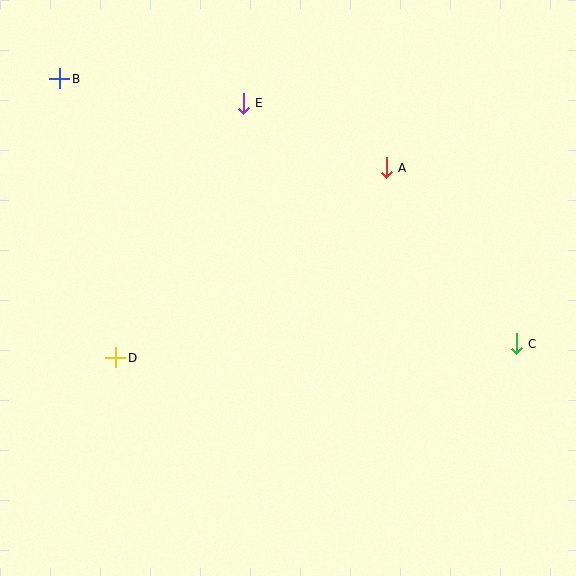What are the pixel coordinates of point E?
Point E is at (243, 103).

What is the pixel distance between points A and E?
The distance between A and E is 157 pixels.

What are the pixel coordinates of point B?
Point B is at (60, 79).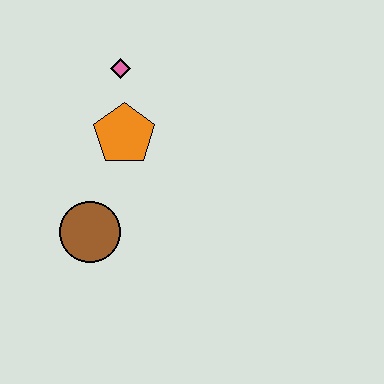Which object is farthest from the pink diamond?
The brown circle is farthest from the pink diamond.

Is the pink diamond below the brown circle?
No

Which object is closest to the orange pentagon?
The pink diamond is closest to the orange pentagon.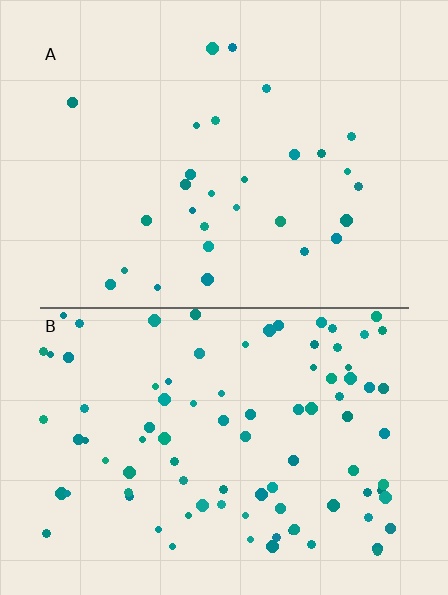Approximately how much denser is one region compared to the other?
Approximately 3.1× — region B over region A.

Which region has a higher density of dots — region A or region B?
B (the bottom).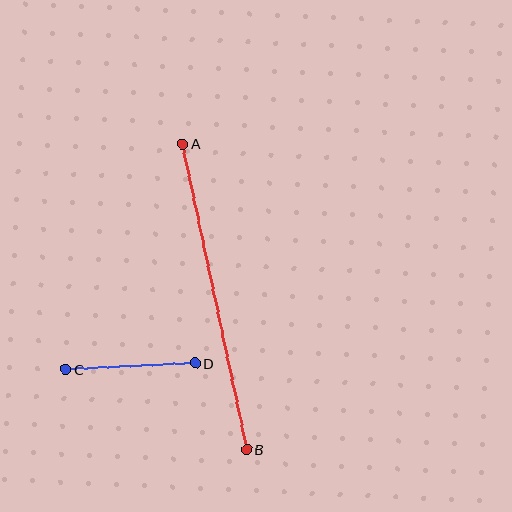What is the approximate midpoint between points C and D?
The midpoint is at approximately (131, 366) pixels.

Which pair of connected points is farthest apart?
Points A and B are farthest apart.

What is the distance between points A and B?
The distance is approximately 312 pixels.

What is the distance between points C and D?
The distance is approximately 130 pixels.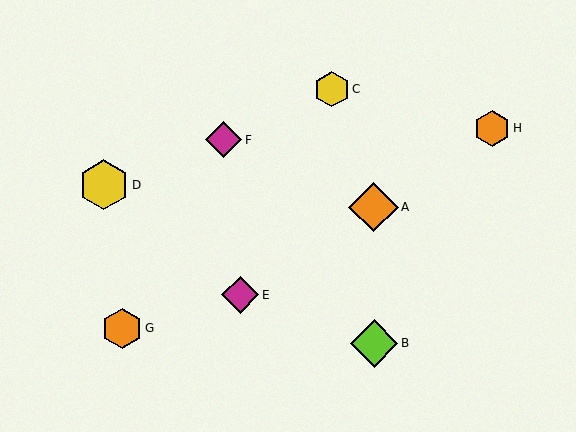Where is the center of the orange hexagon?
The center of the orange hexagon is at (122, 328).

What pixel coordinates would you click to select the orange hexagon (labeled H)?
Click at (492, 128) to select the orange hexagon H.